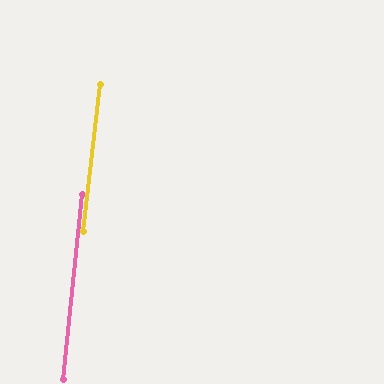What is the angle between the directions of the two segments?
Approximately 0 degrees.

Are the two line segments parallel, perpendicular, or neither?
Parallel — their directions differ by only 0.3°.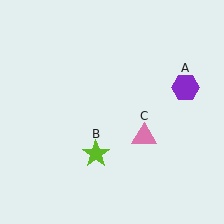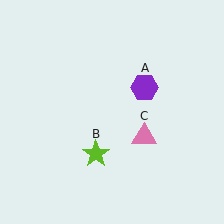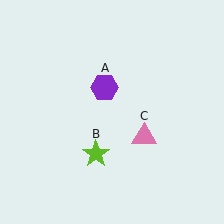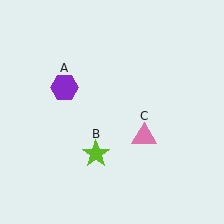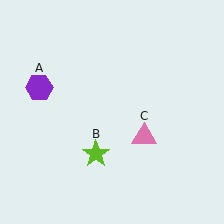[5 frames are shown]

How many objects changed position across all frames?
1 object changed position: purple hexagon (object A).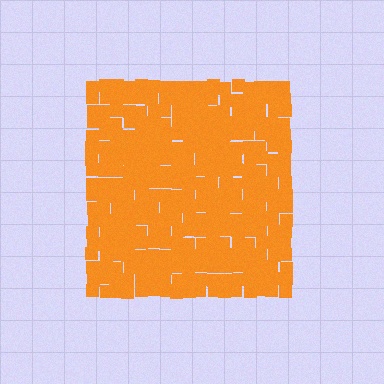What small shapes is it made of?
It is made of small squares.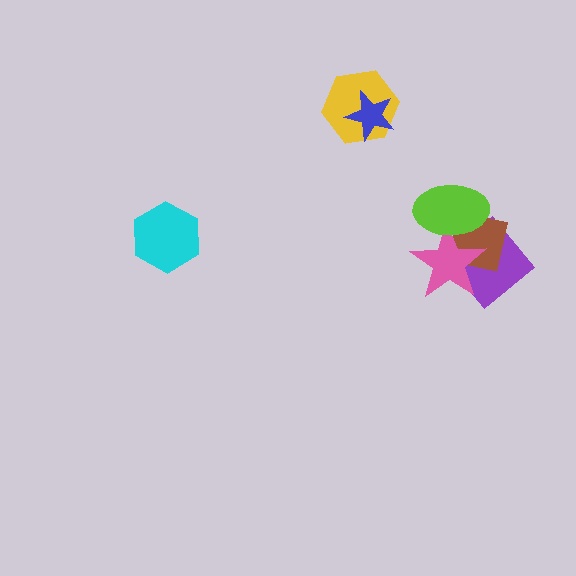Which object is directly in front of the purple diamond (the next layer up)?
The brown square is directly in front of the purple diamond.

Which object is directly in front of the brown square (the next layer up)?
The pink star is directly in front of the brown square.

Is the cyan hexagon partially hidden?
No, no other shape covers it.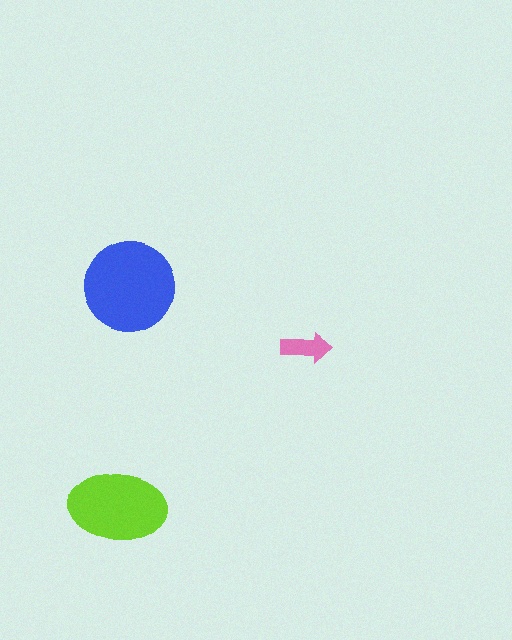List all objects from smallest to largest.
The pink arrow, the lime ellipse, the blue circle.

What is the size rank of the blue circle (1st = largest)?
1st.